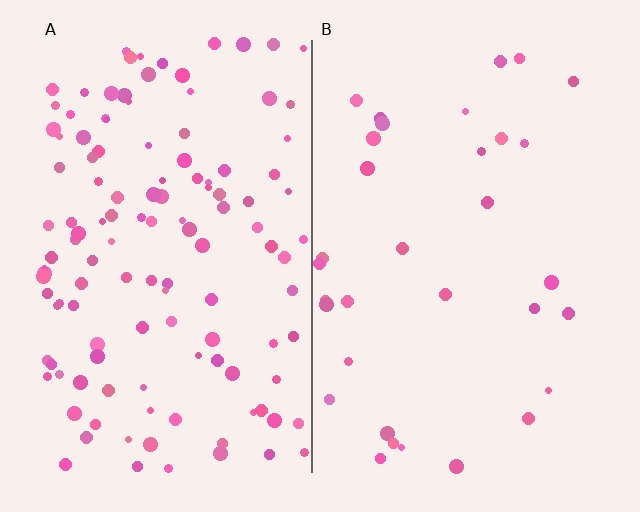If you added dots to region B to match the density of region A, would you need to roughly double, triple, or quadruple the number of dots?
Approximately quadruple.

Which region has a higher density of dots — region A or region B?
A (the left).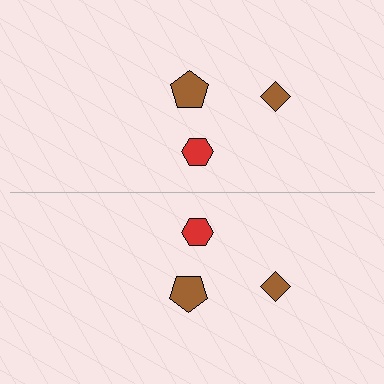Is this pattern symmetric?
Yes, this pattern has bilateral (reflection) symmetry.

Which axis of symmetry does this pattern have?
The pattern has a horizontal axis of symmetry running through the center of the image.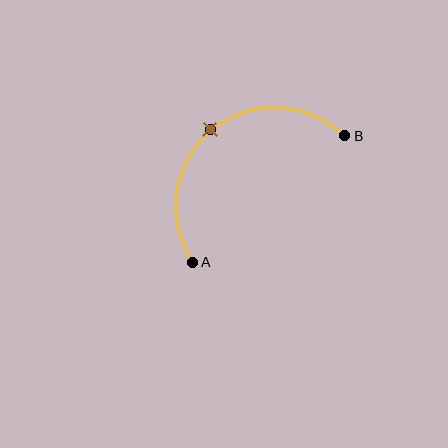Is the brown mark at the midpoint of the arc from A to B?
Yes. The brown mark lies on the arc at equal arc-length from both A and B — it is the arc midpoint.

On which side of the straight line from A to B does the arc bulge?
The arc bulges above and to the left of the straight line connecting A and B.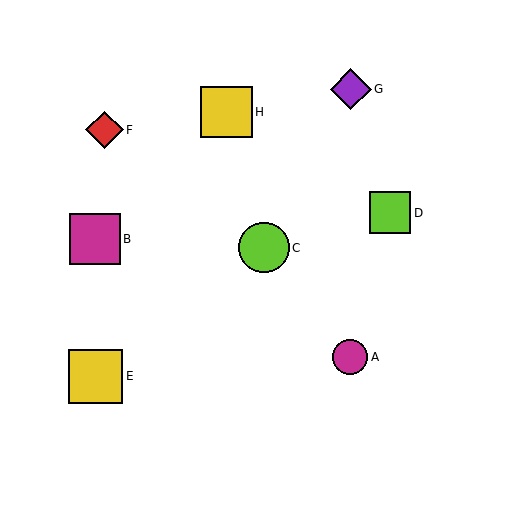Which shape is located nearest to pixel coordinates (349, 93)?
The purple diamond (labeled G) at (351, 89) is nearest to that location.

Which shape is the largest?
The yellow square (labeled E) is the largest.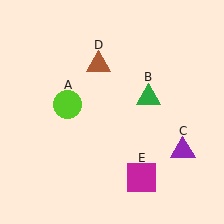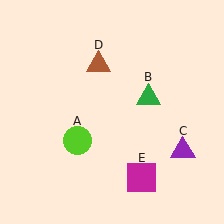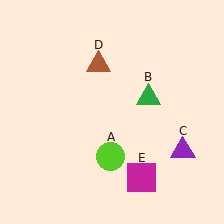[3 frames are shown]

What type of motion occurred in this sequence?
The lime circle (object A) rotated counterclockwise around the center of the scene.